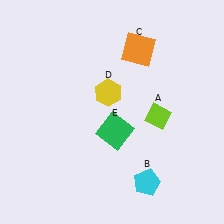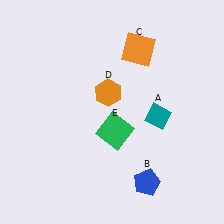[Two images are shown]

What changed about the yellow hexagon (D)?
In Image 1, D is yellow. In Image 2, it changed to orange.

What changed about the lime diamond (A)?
In Image 1, A is lime. In Image 2, it changed to teal.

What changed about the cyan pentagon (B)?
In Image 1, B is cyan. In Image 2, it changed to blue.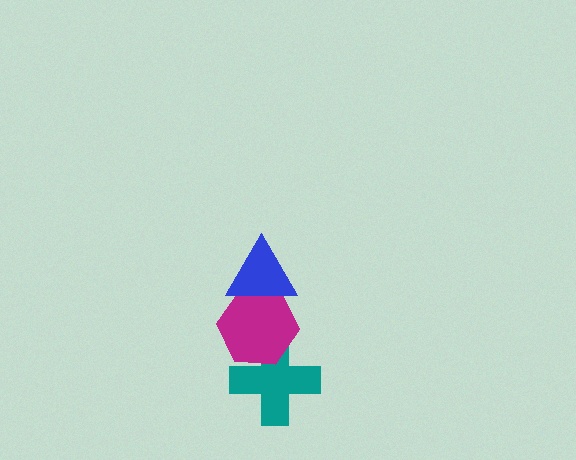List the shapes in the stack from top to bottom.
From top to bottom: the blue triangle, the magenta hexagon, the teal cross.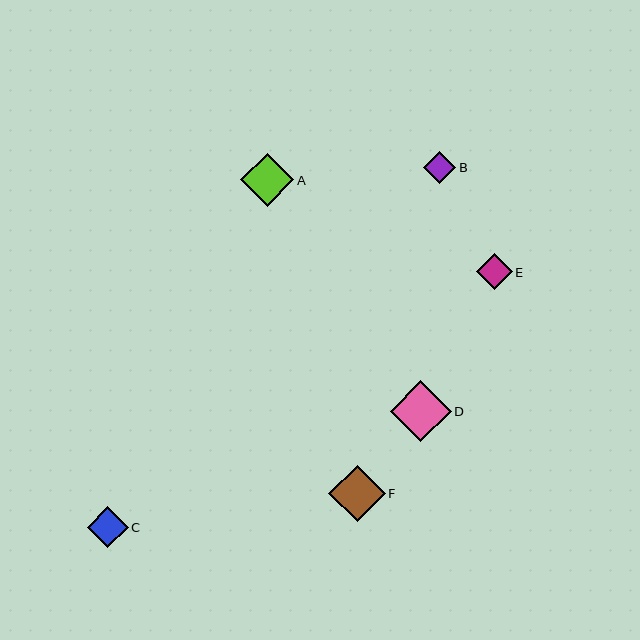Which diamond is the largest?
Diamond D is the largest with a size of approximately 61 pixels.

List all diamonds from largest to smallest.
From largest to smallest: D, F, A, C, E, B.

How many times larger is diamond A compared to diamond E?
Diamond A is approximately 1.5 times the size of diamond E.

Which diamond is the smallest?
Diamond B is the smallest with a size of approximately 33 pixels.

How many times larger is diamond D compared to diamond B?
Diamond D is approximately 1.9 times the size of diamond B.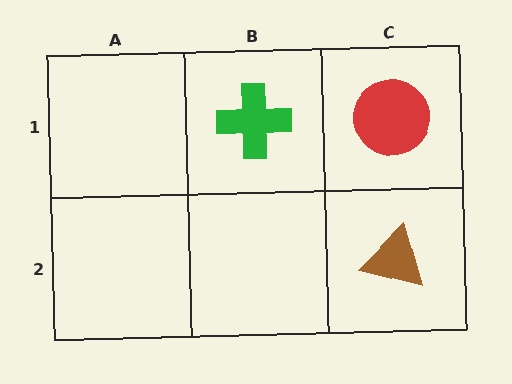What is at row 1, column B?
A green cross.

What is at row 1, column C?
A red circle.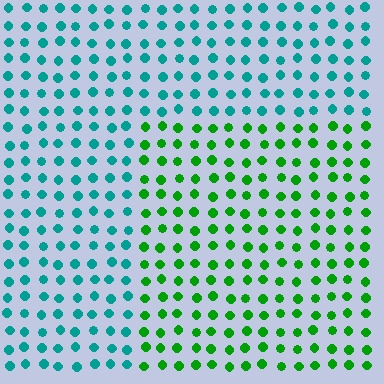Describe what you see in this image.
The image is filled with small teal elements in a uniform arrangement. A rectangle-shaped region is visible where the elements are tinted to a slightly different hue, forming a subtle color boundary.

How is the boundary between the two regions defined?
The boundary is defined purely by a slight shift in hue (about 52 degrees). Spacing, size, and orientation are identical on both sides.